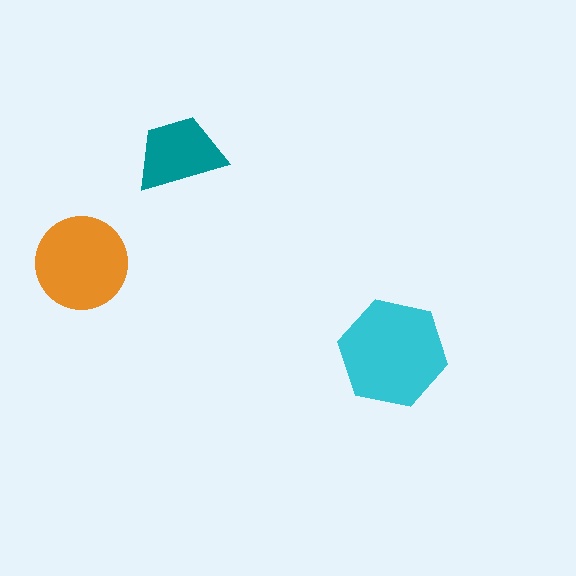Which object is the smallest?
The teal trapezoid.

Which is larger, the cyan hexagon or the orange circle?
The cyan hexagon.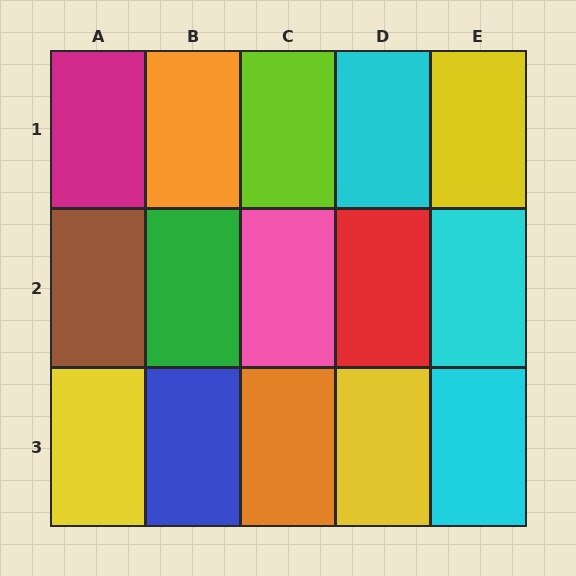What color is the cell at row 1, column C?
Lime.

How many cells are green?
1 cell is green.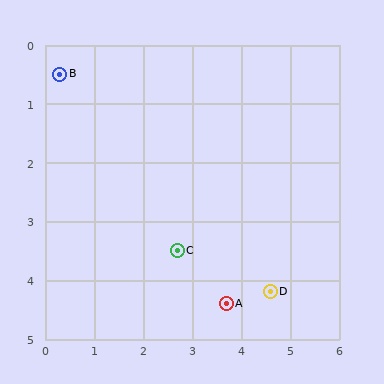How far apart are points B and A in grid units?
Points B and A are about 5.2 grid units apart.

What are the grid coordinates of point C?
Point C is at approximately (2.7, 3.5).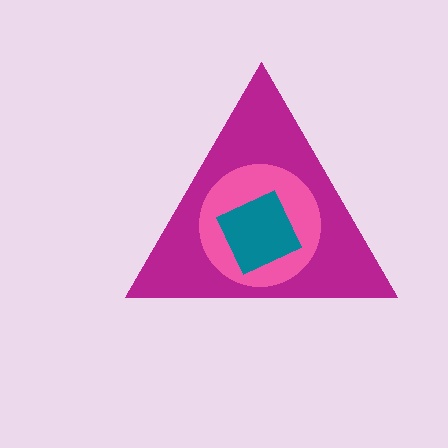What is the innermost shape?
The teal diamond.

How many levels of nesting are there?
3.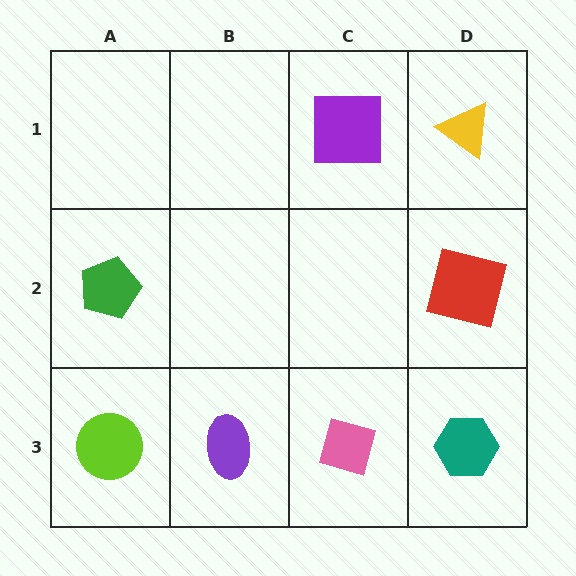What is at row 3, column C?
A pink diamond.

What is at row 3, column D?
A teal hexagon.